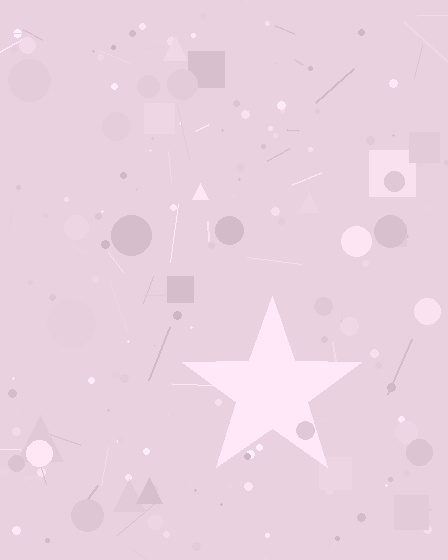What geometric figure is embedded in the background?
A star is embedded in the background.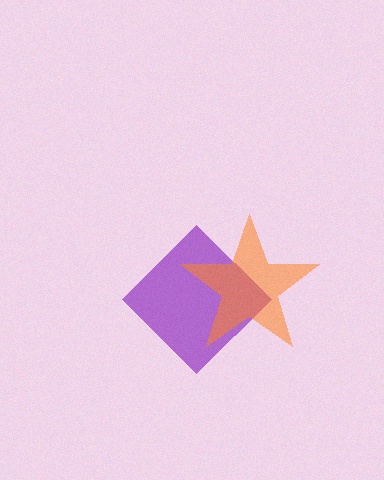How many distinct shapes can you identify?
There are 2 distinct shapes: a purple diamond, an orange star.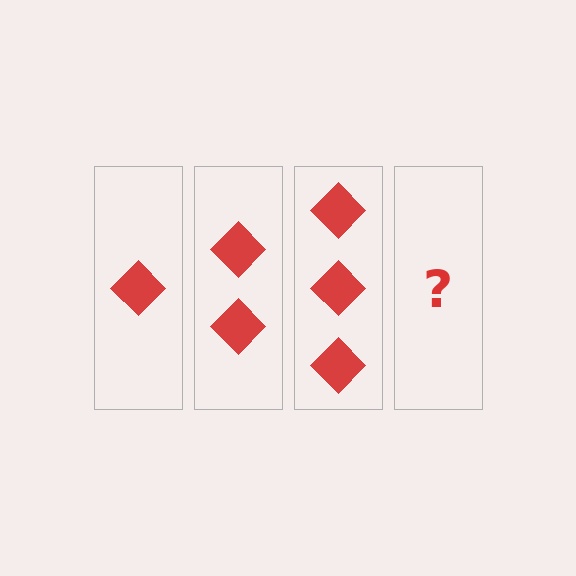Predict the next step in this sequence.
The next step is 4 diamonds.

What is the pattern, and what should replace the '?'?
The pattern is that each step adds one more diamond. The '?' should be 4 diamonds.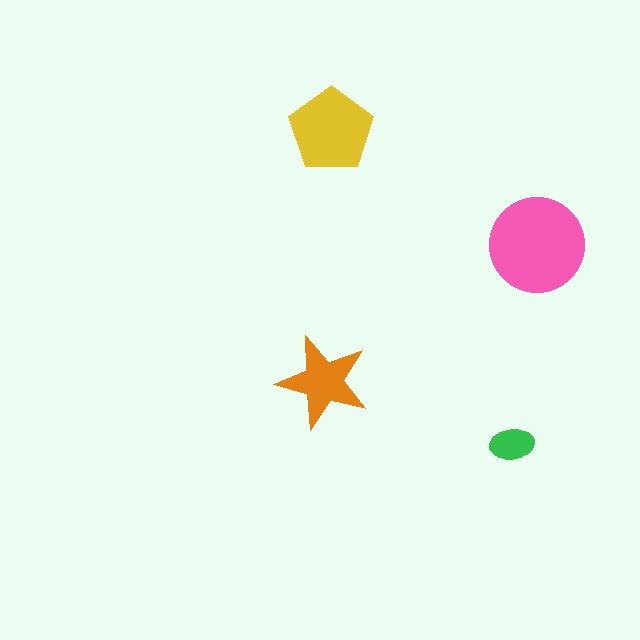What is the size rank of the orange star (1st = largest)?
3rd.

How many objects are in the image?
There are 4 objects in the image.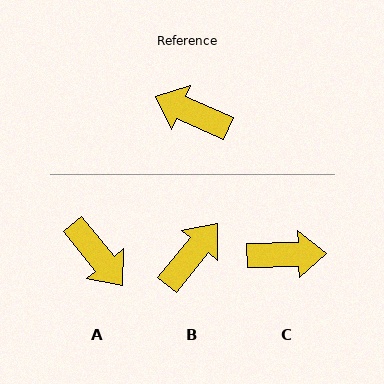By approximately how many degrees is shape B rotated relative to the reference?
Approximately 106 degrees clockwise.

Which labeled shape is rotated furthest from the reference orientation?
C, about 155 degrees away.